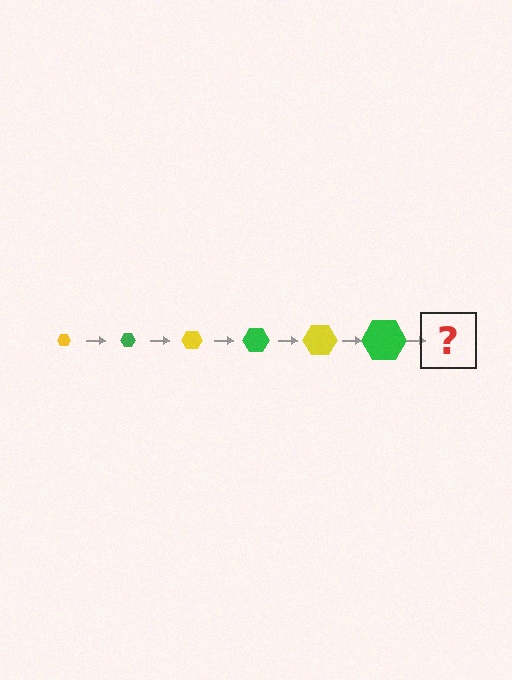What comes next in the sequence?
The next element should be a yellow hexagon, larger than the previous one.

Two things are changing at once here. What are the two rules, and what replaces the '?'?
The two rules are that the hexagon grows larger each step and the color cycles through yellow and green. The '?' should be a yellow hexagon, larger than the previous one.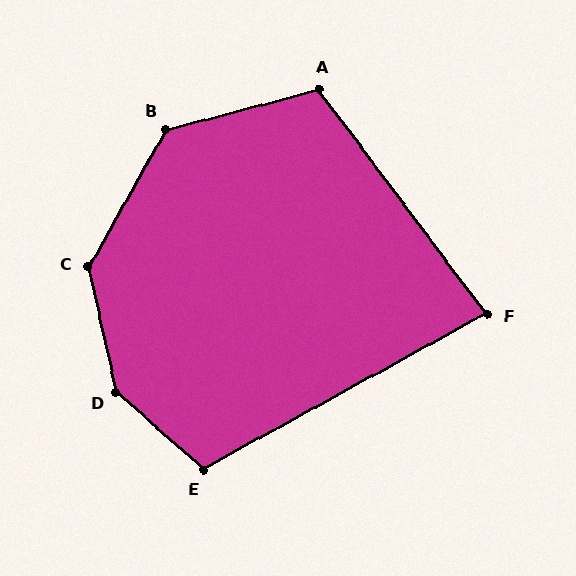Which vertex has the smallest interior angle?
F, at approximately 82 degrees.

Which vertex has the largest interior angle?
D, at approximately 145 degrees.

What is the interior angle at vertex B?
Approximately 134 degrees (obtuse).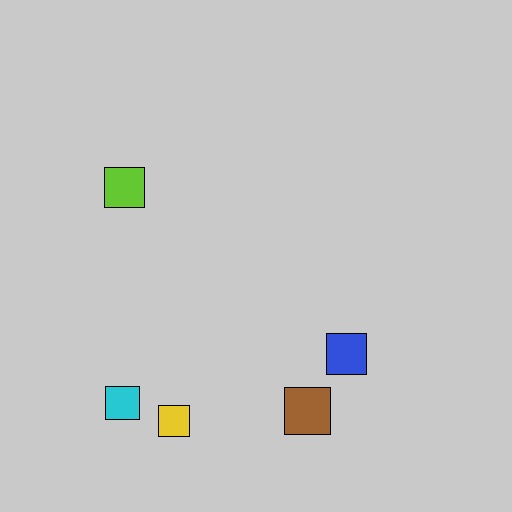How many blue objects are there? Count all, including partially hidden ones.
There is 1 blue object.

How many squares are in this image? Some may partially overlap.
There are 5 squares.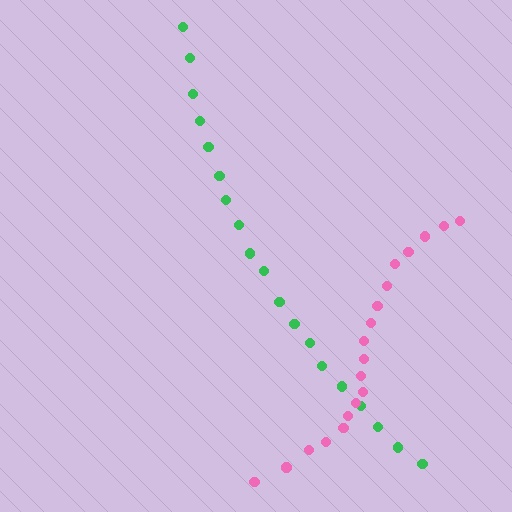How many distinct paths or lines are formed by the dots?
There are 2 distinct paths.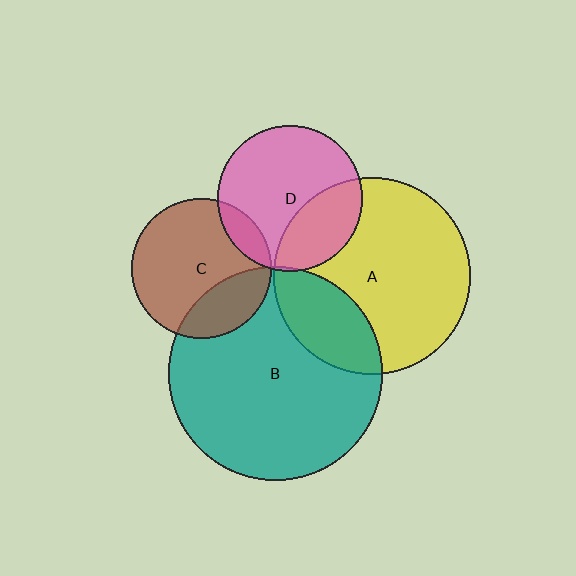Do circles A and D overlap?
Yes.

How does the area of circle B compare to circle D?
Approximately 2.2 times.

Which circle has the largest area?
Circle B (teal).